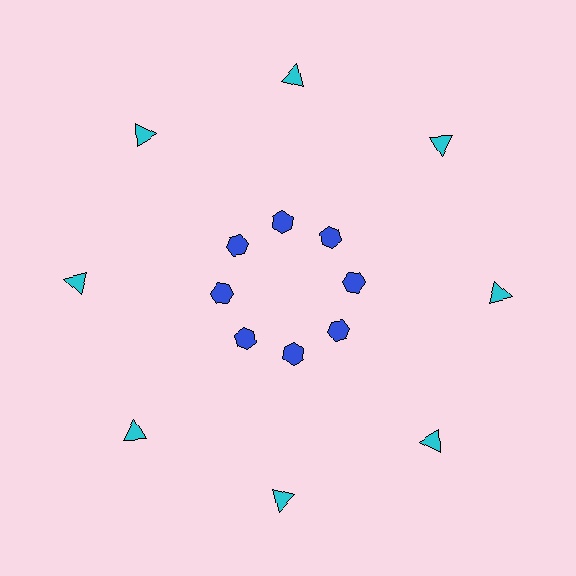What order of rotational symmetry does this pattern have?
This pattern has 8-fold rotational symmetry.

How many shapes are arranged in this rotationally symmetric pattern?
There are 16 shapes, arranged in 8 groups of 2.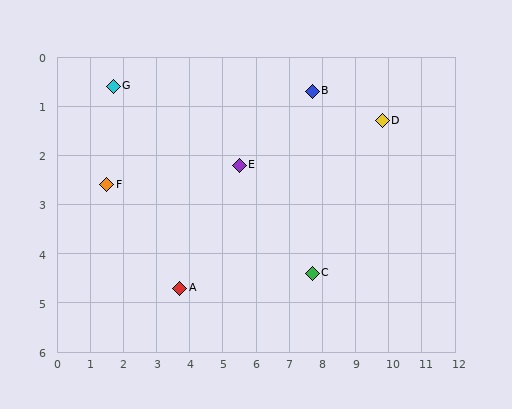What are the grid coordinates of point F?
Point F is at approximately (1.5, 2.6).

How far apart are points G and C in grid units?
Points G and C are about 7.1 grid units apart.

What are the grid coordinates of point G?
Point G is at approximately (1.7, 0.6).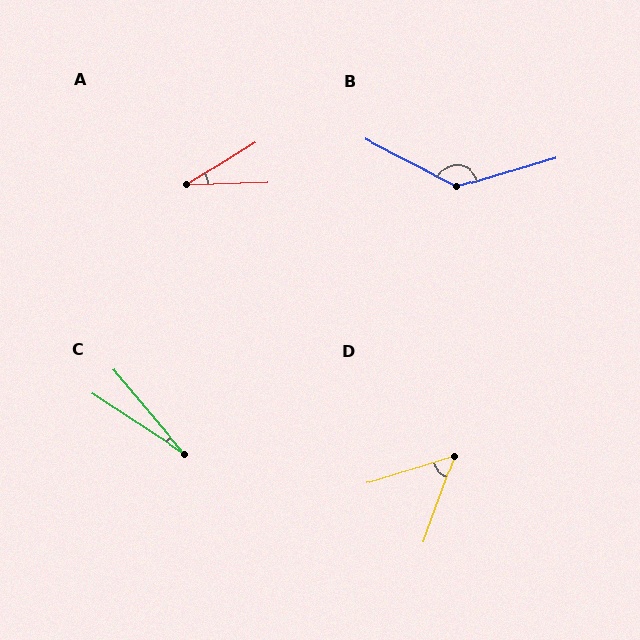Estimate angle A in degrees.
Approximately 30 degrees.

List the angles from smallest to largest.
C (17°), A (30°), D (53°), B (137°).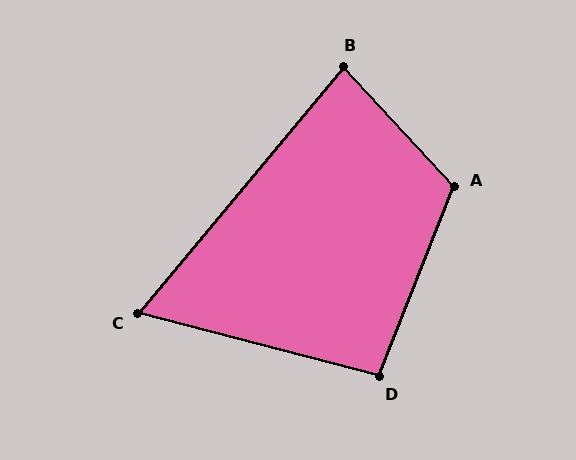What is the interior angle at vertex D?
Approximately 97 degrees (obtuse).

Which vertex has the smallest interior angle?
C, at approximately 65 degrees.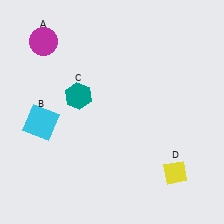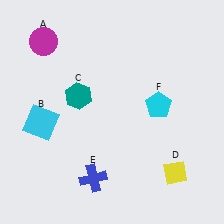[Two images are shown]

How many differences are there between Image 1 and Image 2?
There are 2 differences between the two images.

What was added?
A blue cross (E), a cyan pentagon (F) were added in Image 2.